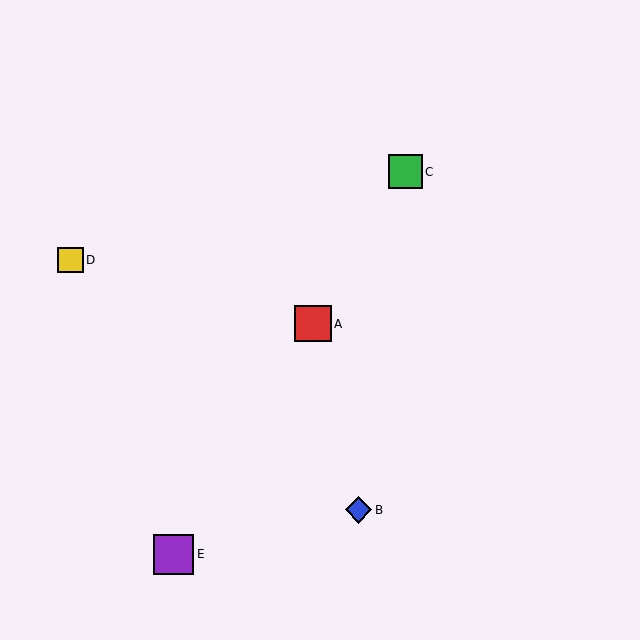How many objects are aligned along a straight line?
3 objects (A, C, E) are aligned along a straight line.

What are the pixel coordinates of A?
Object A is at (313, 324).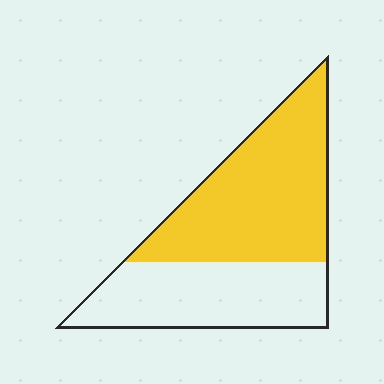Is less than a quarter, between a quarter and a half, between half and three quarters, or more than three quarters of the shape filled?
Between half and three quarters.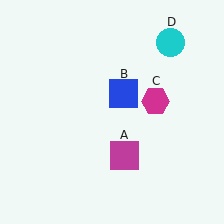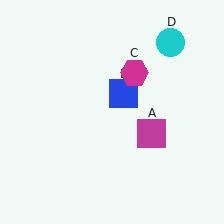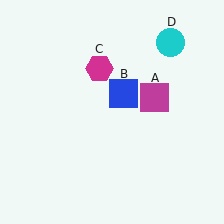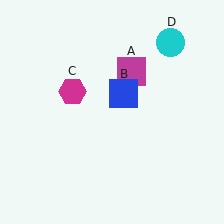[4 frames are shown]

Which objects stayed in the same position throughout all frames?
Blue square (object B) and cyan circle (object D) remained stationary.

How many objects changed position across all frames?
2 objects changed position: magenta square (object A), magenta hexagon (object C).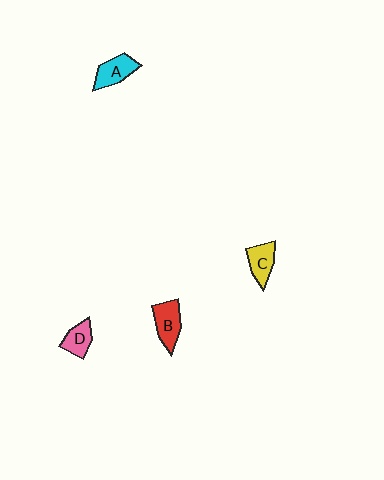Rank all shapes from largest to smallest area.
From largest to smallest: B (red), A (cyan), C (yellow), D (pink).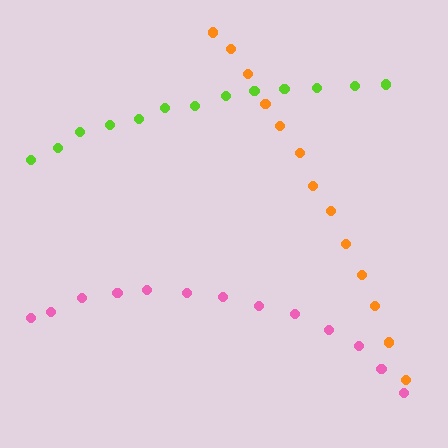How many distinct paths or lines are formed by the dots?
There are 3 distinct paths.